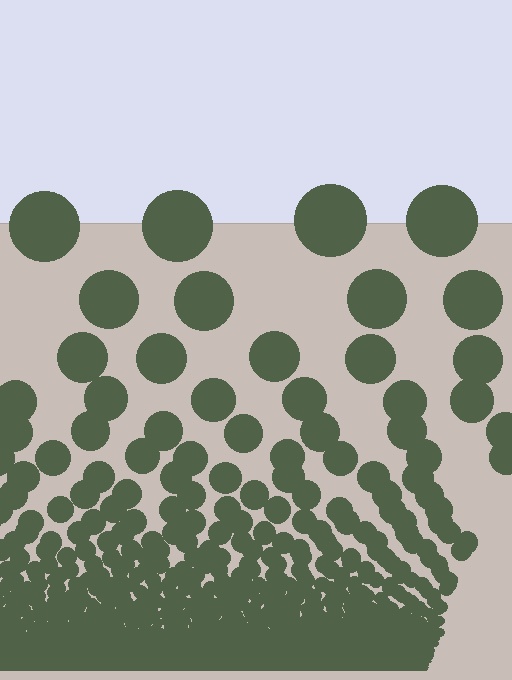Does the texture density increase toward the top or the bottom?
Density increases toward the bottom.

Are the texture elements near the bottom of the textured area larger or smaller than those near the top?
Smaller. The gradient is inverted — elements near the bottom are smaller and denser.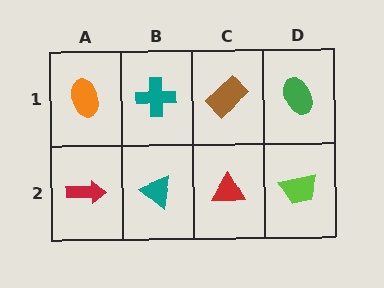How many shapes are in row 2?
4 shapes.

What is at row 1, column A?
An orange ellipse.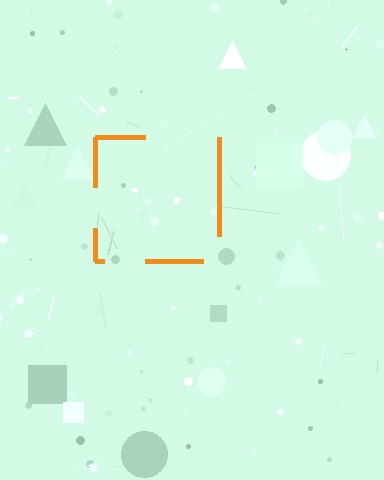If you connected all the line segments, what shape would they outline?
They would outline a square.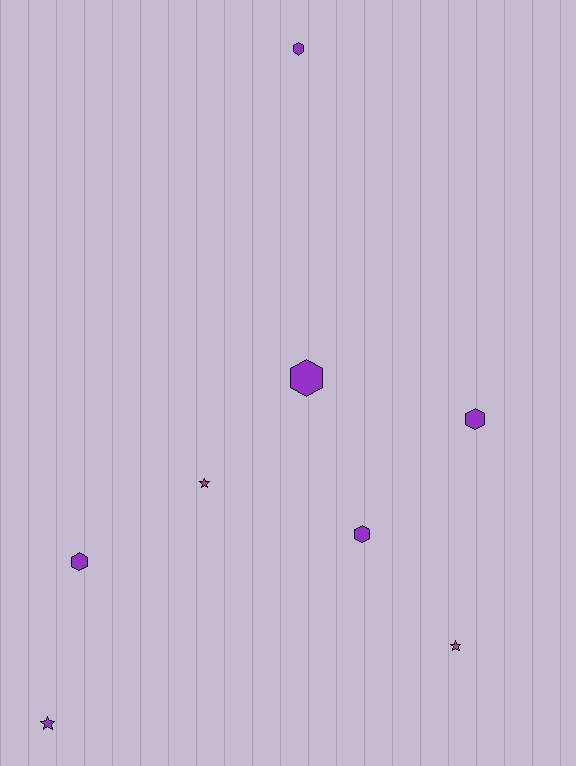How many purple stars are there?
There is 1 purple star.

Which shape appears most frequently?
Hexagon, with 5 objects.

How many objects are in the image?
There are 8 objects.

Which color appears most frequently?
Purple, with 6 objects.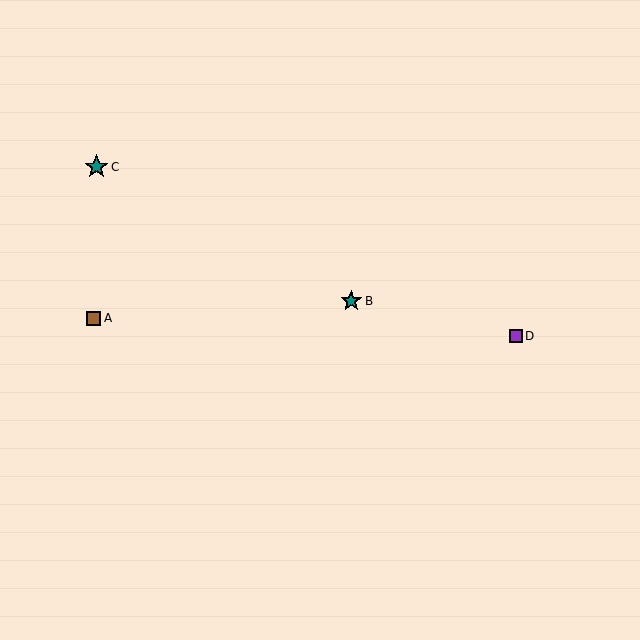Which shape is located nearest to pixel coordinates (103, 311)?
The brown square (labeled A) at (93, 318) is nearest to that location.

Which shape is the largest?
The teal star (labeled C) is the largest.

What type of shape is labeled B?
Shape B is a teal star.